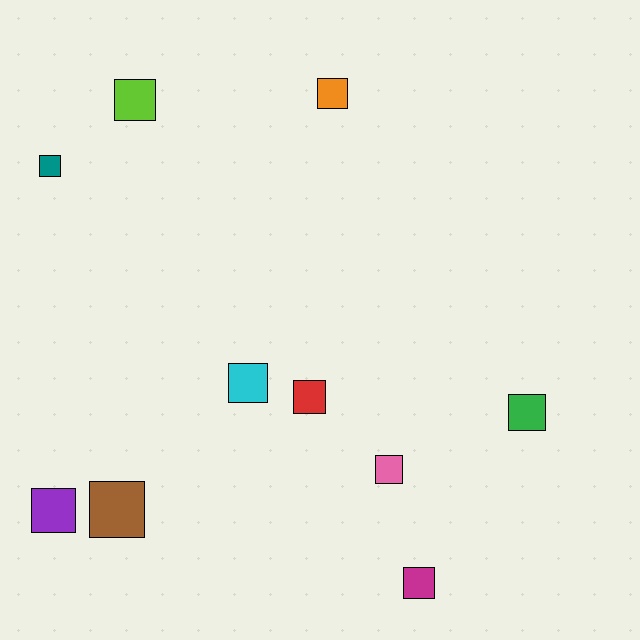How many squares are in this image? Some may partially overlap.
There are 10 squares.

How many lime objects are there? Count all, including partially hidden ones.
There is 1 lime object.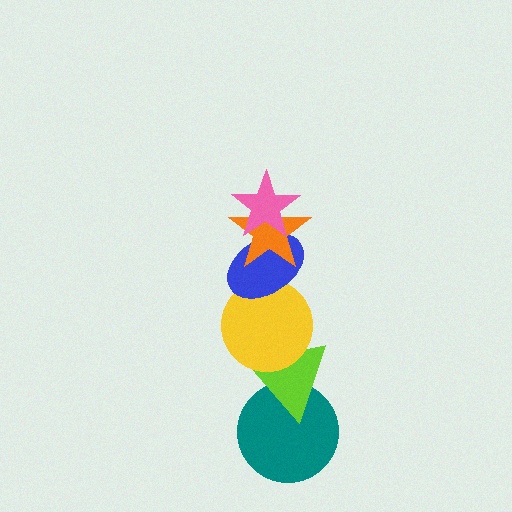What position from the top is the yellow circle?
The yellow circle is 4th from the top.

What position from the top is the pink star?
The pink star is 1st from the top.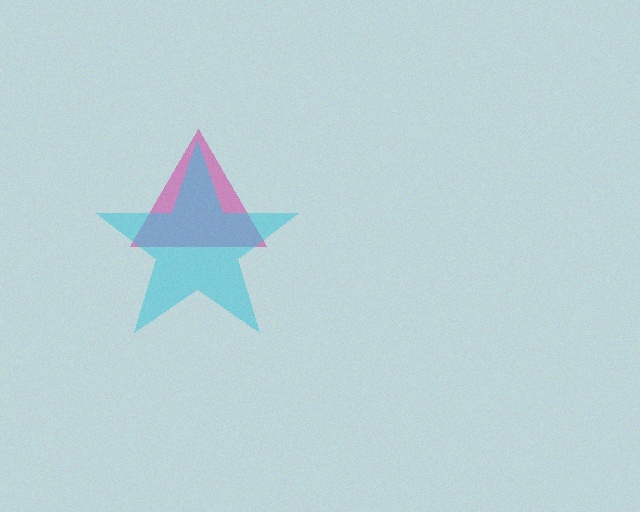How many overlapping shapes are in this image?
There are 2 overlapping shapes in the image.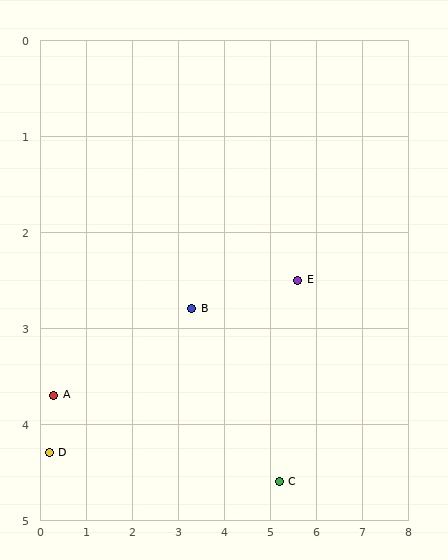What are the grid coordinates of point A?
Point A is at approximately (0.3, 3.7).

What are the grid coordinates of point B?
Point B is at approximately (3.3, 2.8).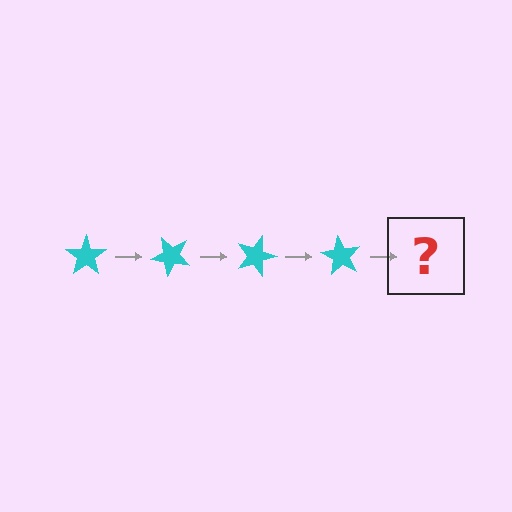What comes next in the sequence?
The next element should be a cyan star rotated 180 degrees.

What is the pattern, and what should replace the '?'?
The pattern is that the star rotates 45 degrees each step. The '?' should be a cyan star rotated 180 degrees.